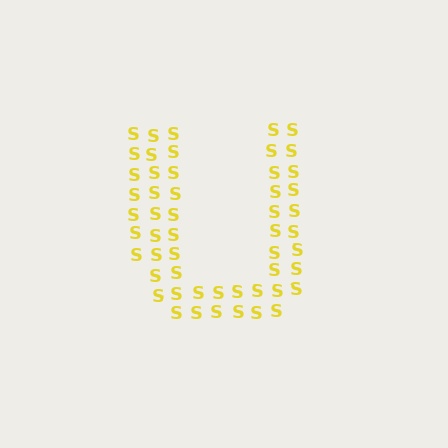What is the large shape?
The large shape is the letter U.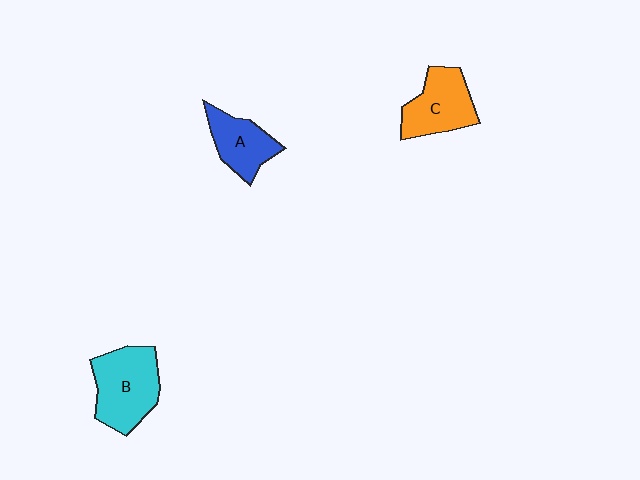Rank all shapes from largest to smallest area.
From largest to smallest: B (cyan), C (orange), A (blue).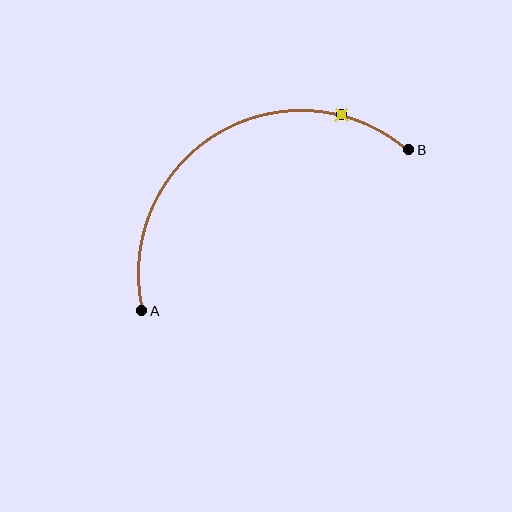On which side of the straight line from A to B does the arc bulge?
The arc bulges above the straight line connecting A and B.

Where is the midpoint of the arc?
The arc midpoint is the point on the curve farthest from the straight line joining A and B. It sits above that line.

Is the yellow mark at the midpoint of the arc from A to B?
No. The yellow mark lies on the arc but is closer to endpoint B. The arc midpoint would be at the point on the curve equidistant along the arc from both A and B.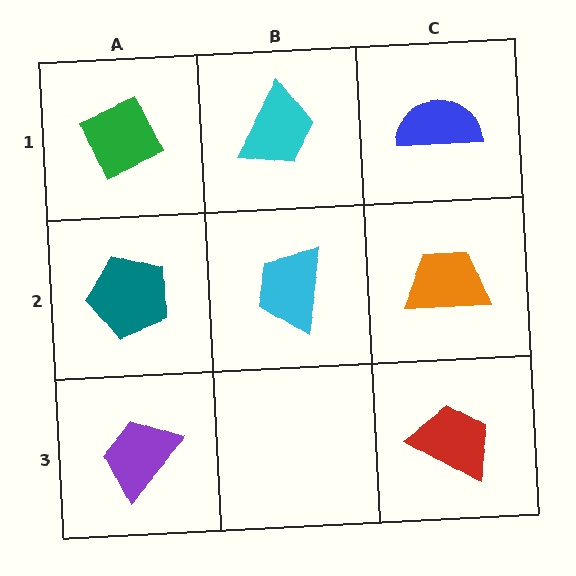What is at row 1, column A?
A green diamond.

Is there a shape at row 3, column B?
No, that cell is empty.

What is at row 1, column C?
A blue semicircle.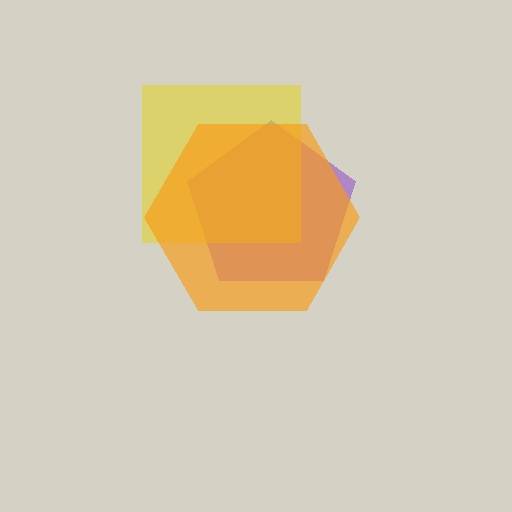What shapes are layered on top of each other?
The layered shapes are: a purple pentagon, a yellow square, an orange hexagon.